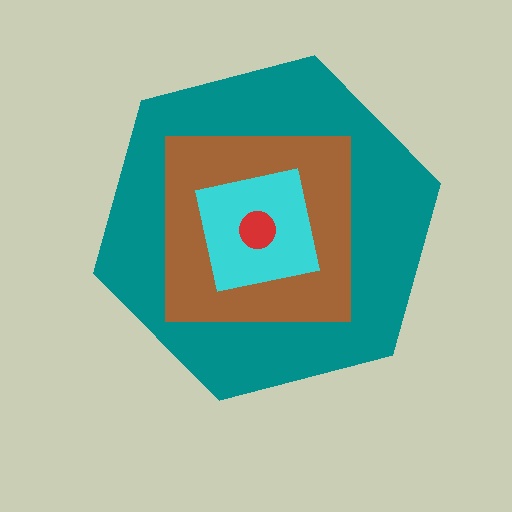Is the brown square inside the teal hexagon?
Yes.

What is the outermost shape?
The teal hexagon.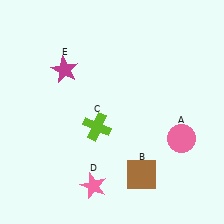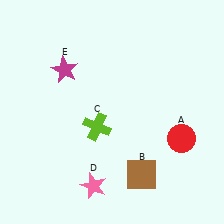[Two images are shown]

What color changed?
The circle (A) changed from pink in Image 1 to red in Image 2.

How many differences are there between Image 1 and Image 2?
There is 1 difference between the two images.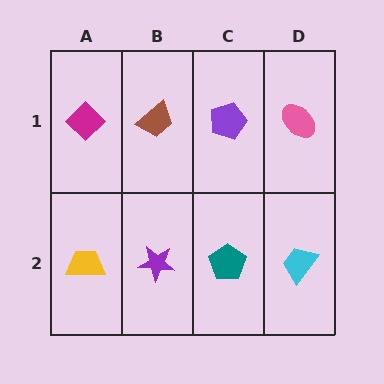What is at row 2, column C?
A teal pentagon.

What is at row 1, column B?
A brown trapezoid.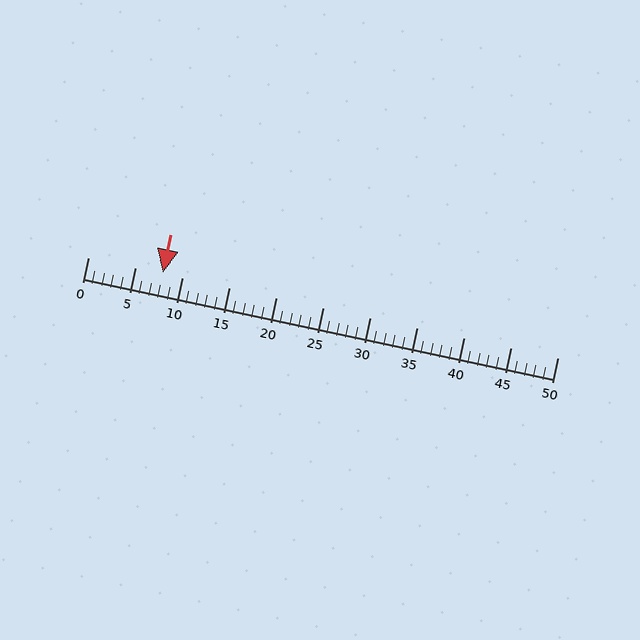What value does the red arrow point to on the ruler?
The red arrow points to approximately 8.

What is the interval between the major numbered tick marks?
The major tick marks are spaced 5 units apart.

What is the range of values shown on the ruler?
The ruler shows values from 0 to 50.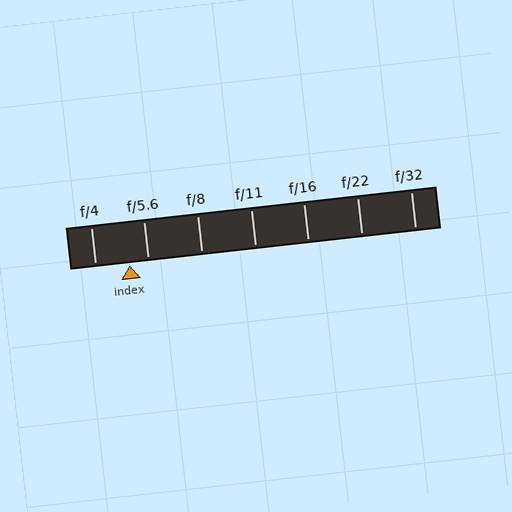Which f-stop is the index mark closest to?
The index mark is closest to f/5.6.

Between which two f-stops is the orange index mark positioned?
The index mark is between f/4 and f/5.6.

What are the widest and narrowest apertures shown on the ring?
The widest aperture shown is f/4 and the narrowest is f/32.